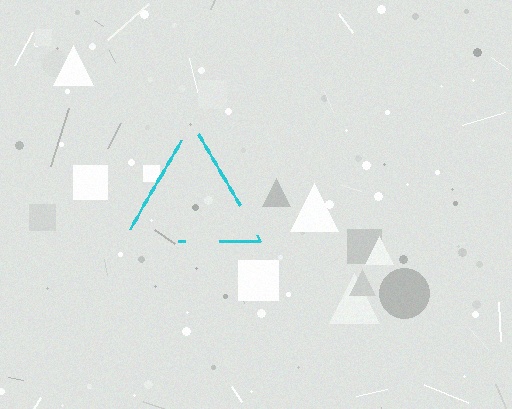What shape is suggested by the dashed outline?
The dashed outline suggests a triangle.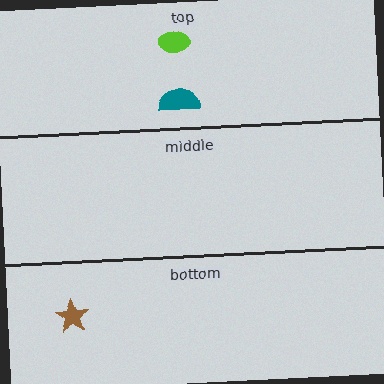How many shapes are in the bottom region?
1.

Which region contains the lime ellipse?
The top region.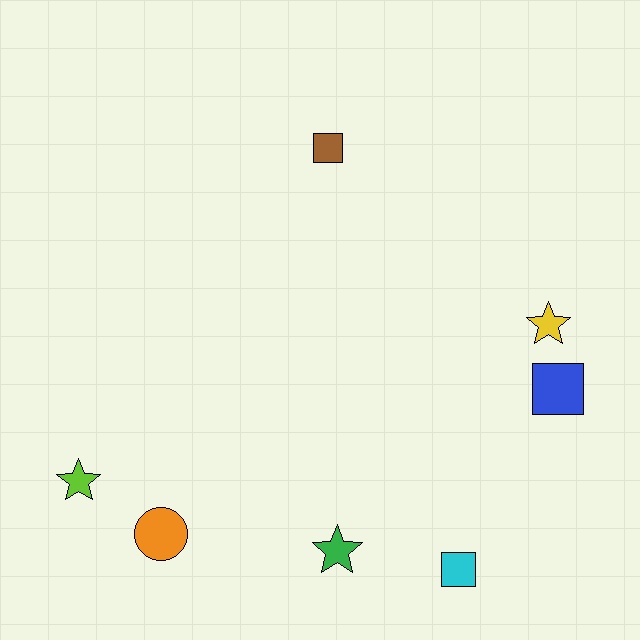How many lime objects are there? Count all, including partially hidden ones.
There is 1 lime object.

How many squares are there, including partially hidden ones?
There are 3 squares.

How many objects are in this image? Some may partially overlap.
There are 7 objects.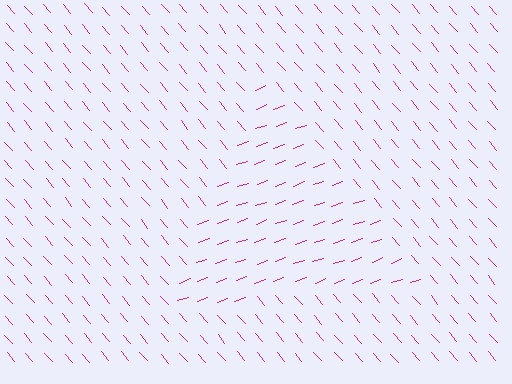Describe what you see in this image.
The image is filled with small magenta line segments. A triangle region in the image has lines oriented differently from the surrounding lines, creating a visible texture boundary.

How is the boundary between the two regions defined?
The boundary is defined purely by a change in line orientation (approximately 69 degrees difference). All lines are the same color and thickness.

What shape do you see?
I see a triangle.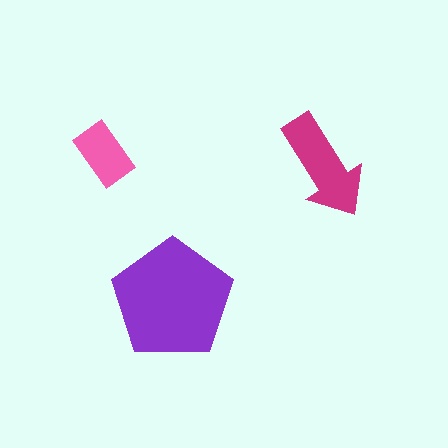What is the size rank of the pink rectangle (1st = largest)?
3rd.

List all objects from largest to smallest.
The purple pentagon, the magenta arrow, the pink rectangle.